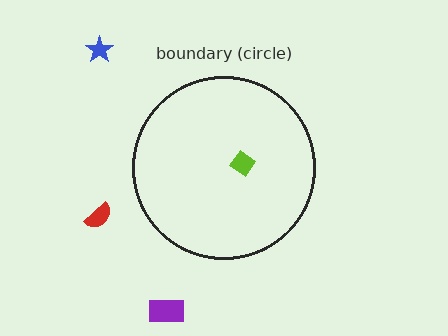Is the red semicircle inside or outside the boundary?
Outside.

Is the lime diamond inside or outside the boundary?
Inside.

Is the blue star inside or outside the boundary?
Outside.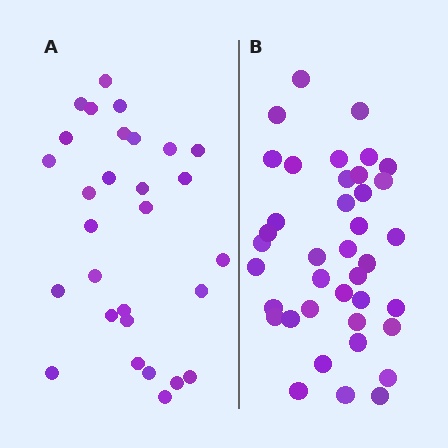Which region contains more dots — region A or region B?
Region B (the right region) has more dots.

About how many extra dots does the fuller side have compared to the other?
Region B has roughly 10 or so more dots than region A.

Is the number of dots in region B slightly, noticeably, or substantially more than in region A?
Region B has noticeably more, but not dramatically so. The ratio is roughly 1.3 to 1.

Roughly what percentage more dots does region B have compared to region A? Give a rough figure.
About 35% more.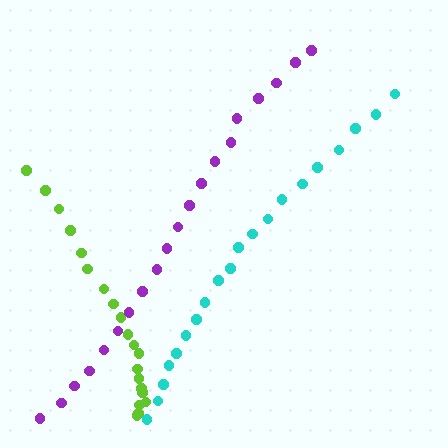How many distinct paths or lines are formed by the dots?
There are 3 distinct paths.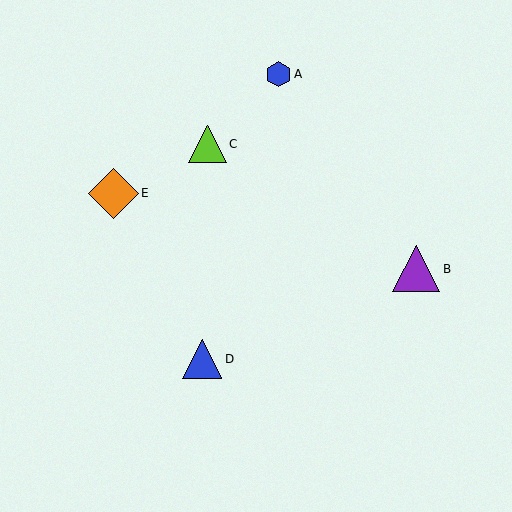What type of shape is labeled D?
Shape D is a blue triangle.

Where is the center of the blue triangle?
The center of the blue triangle is at (202, 359).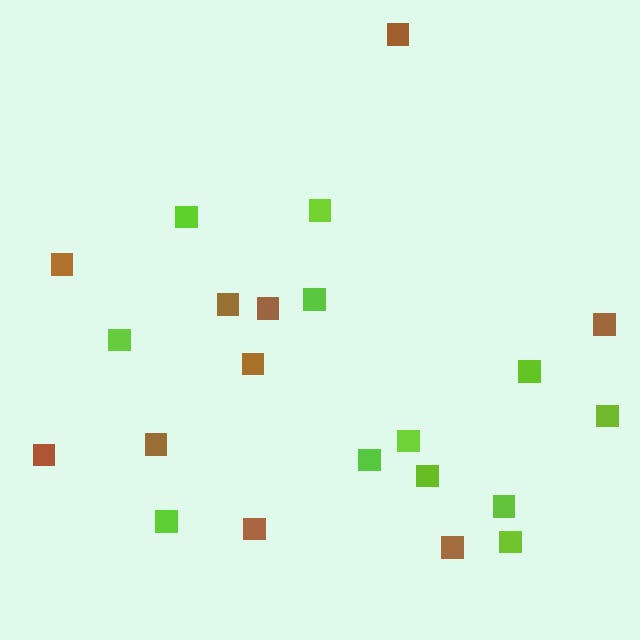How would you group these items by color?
There are 2 groups: one group of lime squares (12) and one group of brown squares (10).